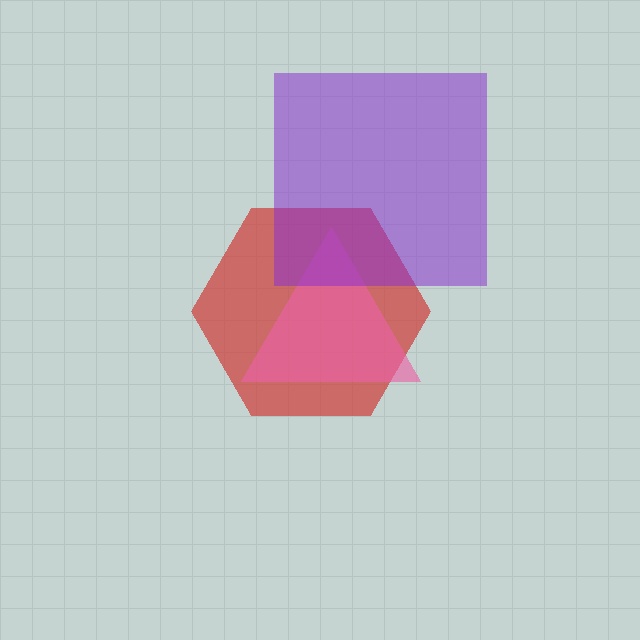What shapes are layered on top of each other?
The layered shapes are: a red hexagon, a pink triangle, a purple square.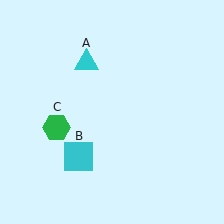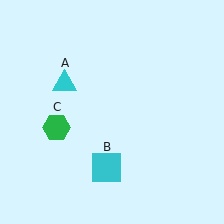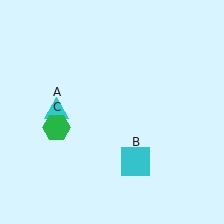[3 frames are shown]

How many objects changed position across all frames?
2 objects changed position: cyan triangle (object A), cyan square (object B).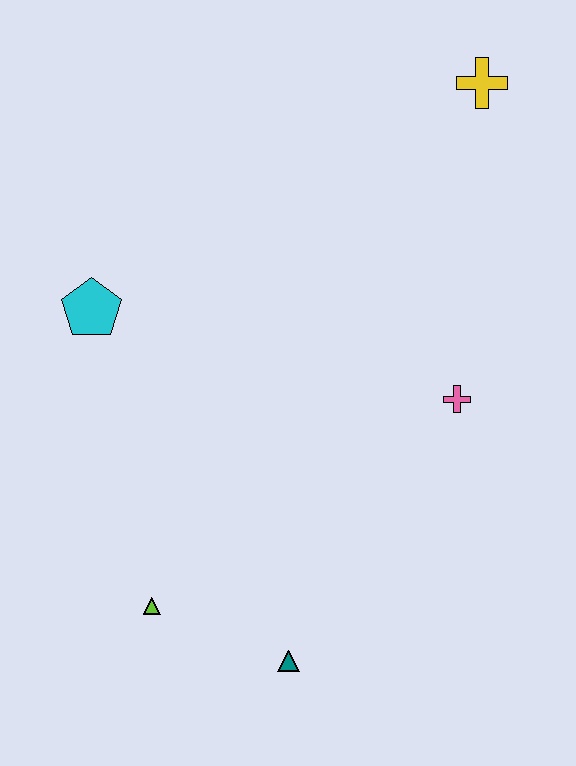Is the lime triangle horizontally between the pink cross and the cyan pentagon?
Yes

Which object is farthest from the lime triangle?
The yellow cross is farthest from the lime triangle.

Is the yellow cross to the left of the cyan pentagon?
No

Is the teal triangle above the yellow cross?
No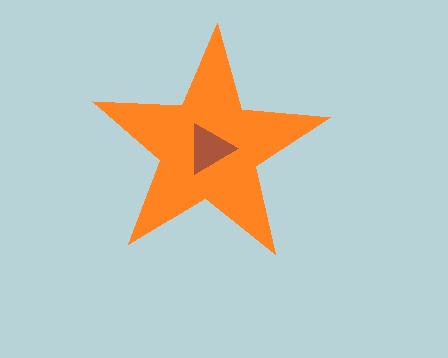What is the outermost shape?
The orange star.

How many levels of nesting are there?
2.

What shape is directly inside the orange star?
The brown triangle.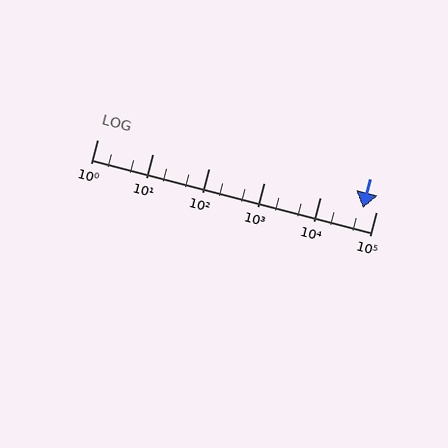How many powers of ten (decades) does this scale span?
The scale spans 5 decades, from 1 to 100000.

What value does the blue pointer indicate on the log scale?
The pointer indicates approximately 58000.